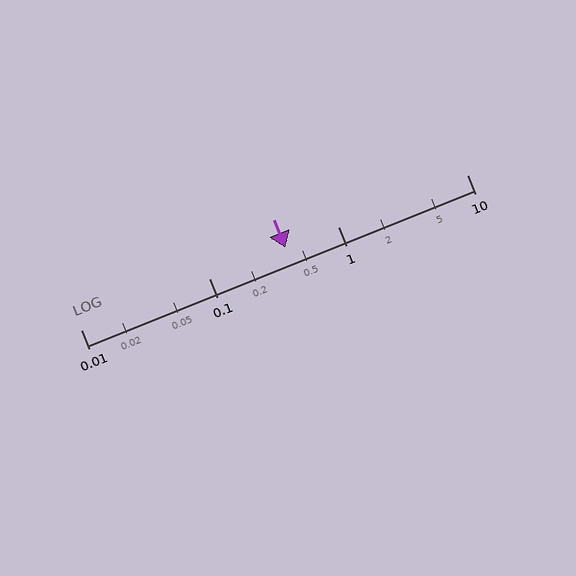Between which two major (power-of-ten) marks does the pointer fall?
The pointer is between 0.1 and 1.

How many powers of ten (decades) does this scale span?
The scale spans 3 decades, from 0.01 to 10.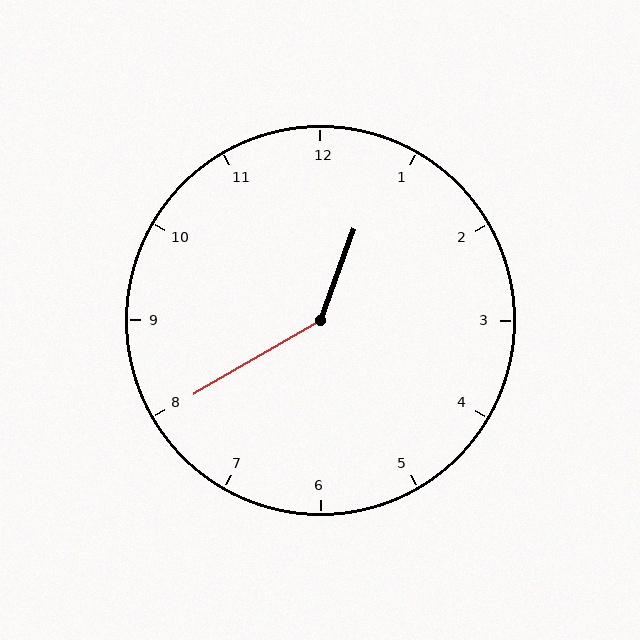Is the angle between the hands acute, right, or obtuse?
It is obtuse.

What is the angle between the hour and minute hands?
Approximately 140 degrees.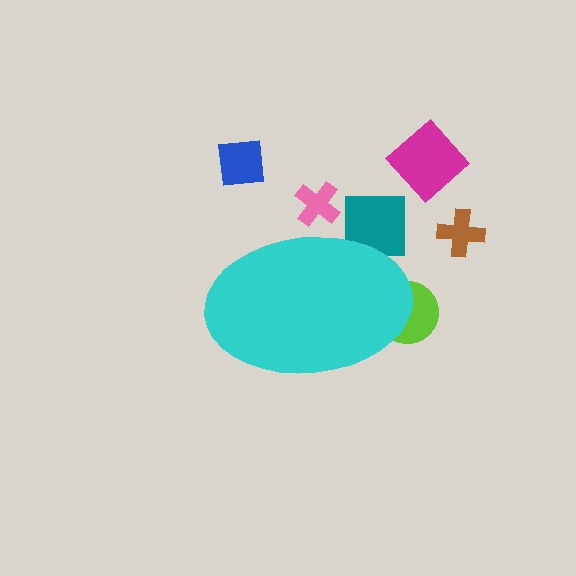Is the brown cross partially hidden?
No, the brown cross is fully visible.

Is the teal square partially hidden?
Yes, the teal square is partially hidden behind the cyan ellipse.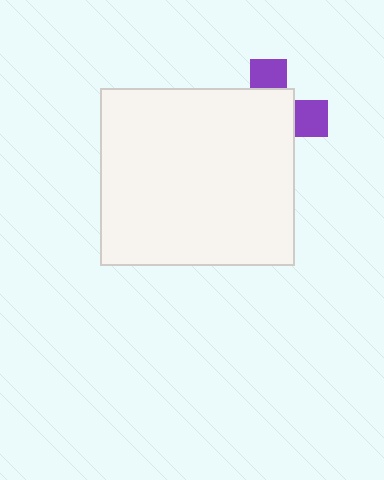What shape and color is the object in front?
The object in front is a white rectangle.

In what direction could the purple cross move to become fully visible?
The purple cross could move toward the upper-right. That would shift it out from behind the white rectangle entirely.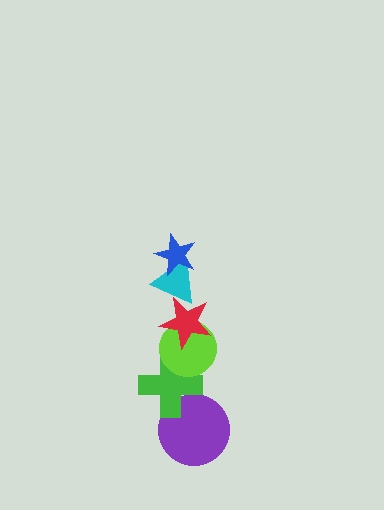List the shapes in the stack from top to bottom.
From top to bottom: the blue star, the cyan triangle, the red star, the lime circle, the green cross, the purple circle.